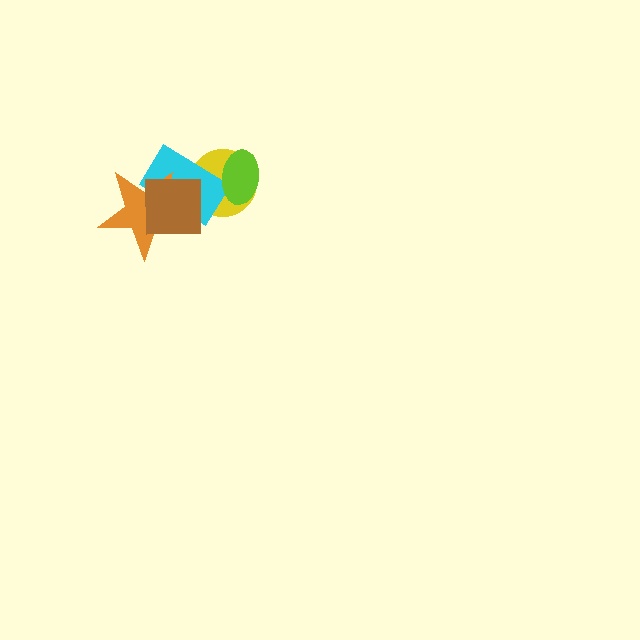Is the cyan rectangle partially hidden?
Yes, it is partially covered by another shape.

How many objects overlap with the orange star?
2 objects overlap with the orange star.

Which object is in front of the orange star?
The brown square is in front of the orange star.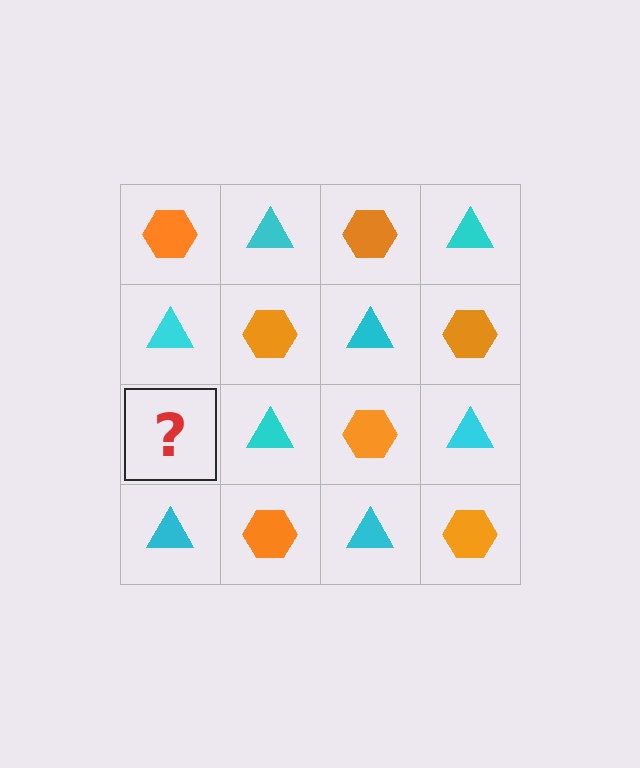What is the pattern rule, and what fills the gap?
The rule is that it alternates orange hexagon and cyan triangle in a checkerboard pattern. The gap should be filled with an orange hexagon.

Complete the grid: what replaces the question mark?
The question mark should be replaced with an orange hexagon.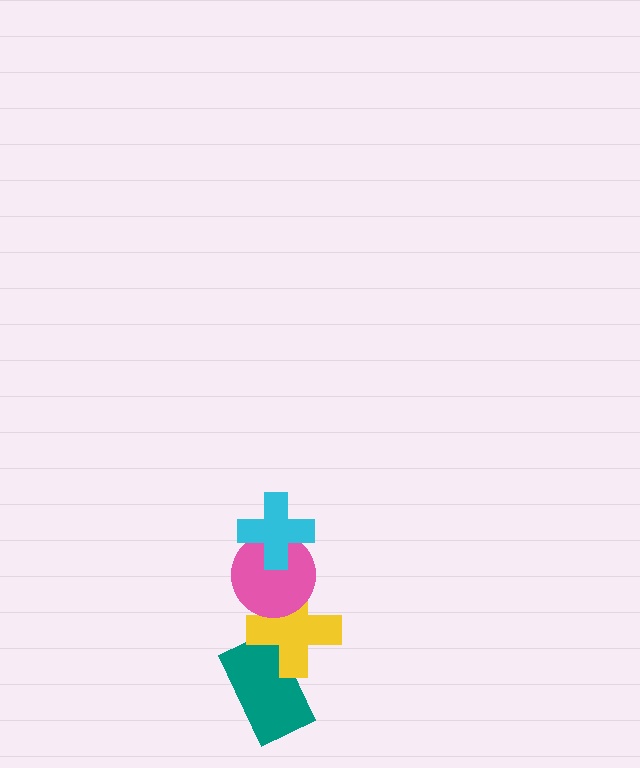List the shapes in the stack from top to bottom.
From top to bottom: the cyan cross, the pink circle, the yellow cross, the teal rectangle.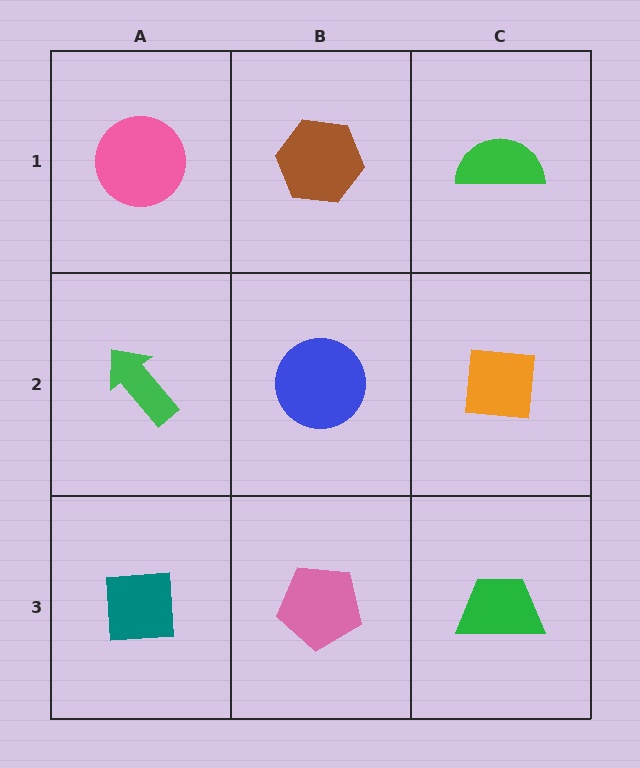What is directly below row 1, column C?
An orange square.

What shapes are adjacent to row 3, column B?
A blue circle (row 2, column B), a teal square (row 3, column A), a green trapezoid (row 3, column C).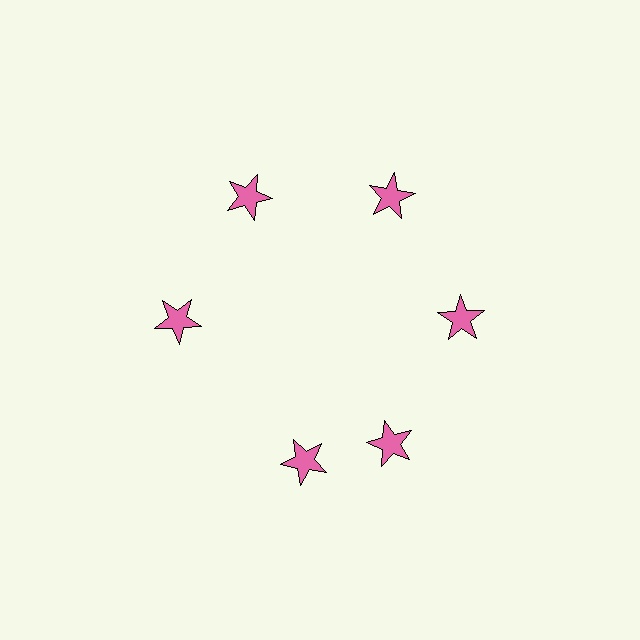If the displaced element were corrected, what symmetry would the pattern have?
It would have 6-fold rotational symmetry — the pattern would map onto itself every 60 degrees.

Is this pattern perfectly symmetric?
No. The 6 pink stars are arranged in a ring, but one element near the 7 o'clock position is rotated out of alignment along the ring, breaking the 6-fold rotational symmetry.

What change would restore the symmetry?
The symmetry would be restored by rotating it back into even spacing with its neighbors so that all 6 stars sit at equal angles and equal distance from the center.